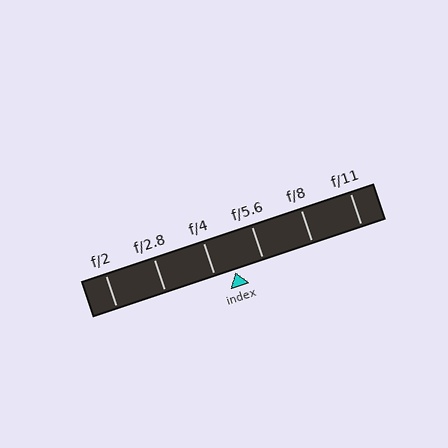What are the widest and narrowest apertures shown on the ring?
The widest aperture shown is f/2 and the narrowest is f/11.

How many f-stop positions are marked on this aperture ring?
There are 6 f-stop positions marked.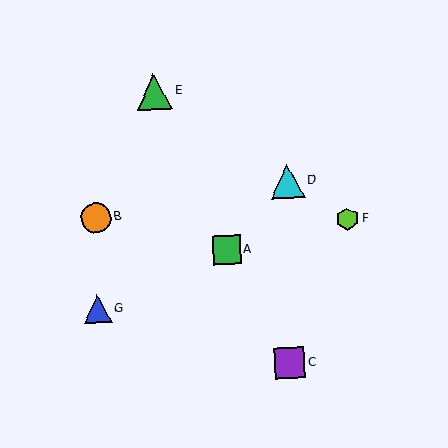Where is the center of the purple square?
The center of the purple square is at (289, 363).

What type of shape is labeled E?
Shape E is a green triangle.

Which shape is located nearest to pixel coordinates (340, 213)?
The lime hexagon (labeled F) at (348, 219) is nearest to that location.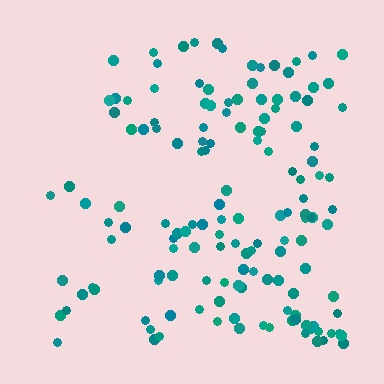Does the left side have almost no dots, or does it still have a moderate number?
Still a moderate number, just noticeably fewer than the right.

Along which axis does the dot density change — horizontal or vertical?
Horizontal.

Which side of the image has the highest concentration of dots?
The right.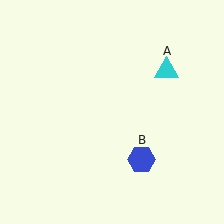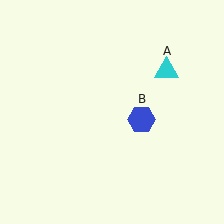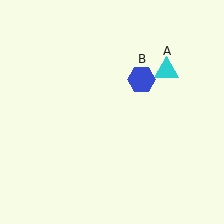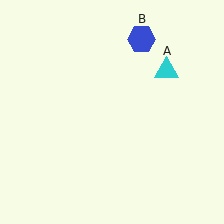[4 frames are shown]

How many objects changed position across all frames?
1 object changed position: blue hexagon (object B).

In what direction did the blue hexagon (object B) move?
The blue hexagon (object B) moved up.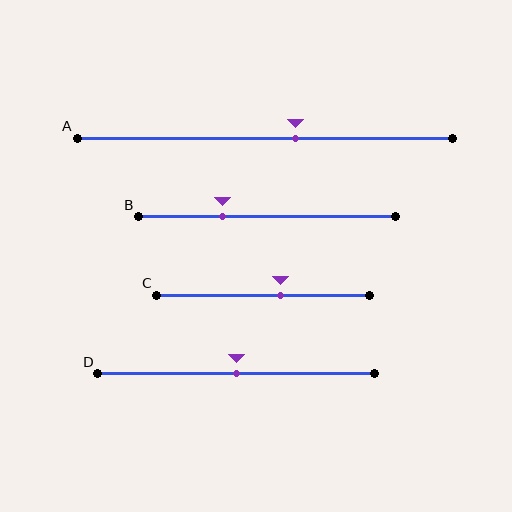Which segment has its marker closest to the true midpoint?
Segment D has its marker closest to the true midpoint.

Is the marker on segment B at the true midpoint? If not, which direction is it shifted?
No, the marker on segment B is shifted to the left by about 17% of the segment length.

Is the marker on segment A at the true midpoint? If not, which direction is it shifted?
No, the marker on segment A is shifted to the right by about 8% of the segment length.